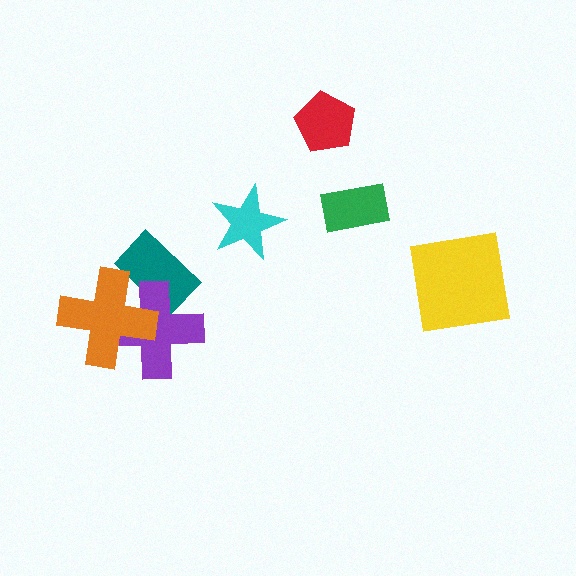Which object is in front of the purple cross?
The orange cross is in front of the purple cross.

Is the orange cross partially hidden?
No, no other shape covers it.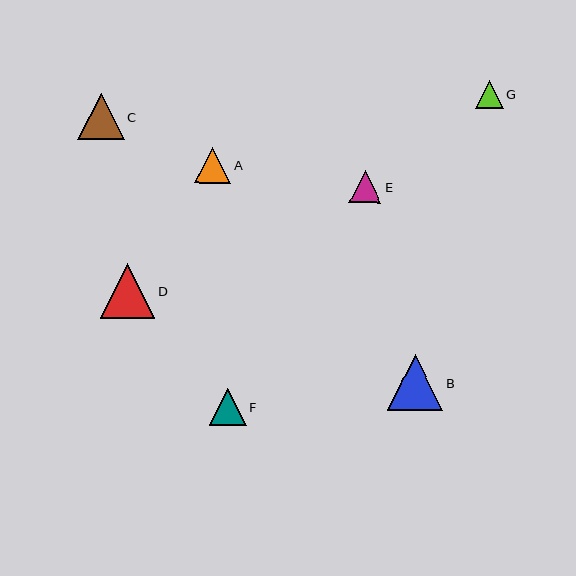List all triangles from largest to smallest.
From largest to smallest: B, D, C, F, A, E, G.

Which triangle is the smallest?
Triangle G is the smallest with a size of approximately 28 pixels.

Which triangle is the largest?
Triangle B is the largest with a size of approximately 56 pixels.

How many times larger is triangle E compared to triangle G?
Triangle E is approximately 1.2 times the size of triangle G.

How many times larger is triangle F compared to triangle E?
Triangle F is approximately 1.1 times the size of triangle E.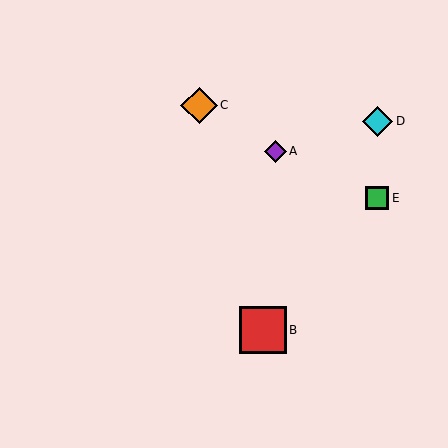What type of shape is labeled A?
Shape A is a purple diamond.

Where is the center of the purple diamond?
The center of the purple diamond is at (275, 151).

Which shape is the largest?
The red square (labeled B) is the largest.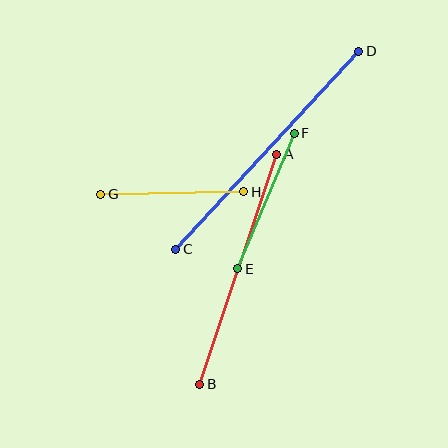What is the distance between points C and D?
The distance is approximately 270 pixels.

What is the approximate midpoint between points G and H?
The midpoint is at approximately (172, 193) pixels.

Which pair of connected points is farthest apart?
Points C and D are farthest apart.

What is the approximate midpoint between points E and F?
The midpoint is at approximately (266, 201) pixels.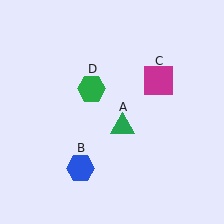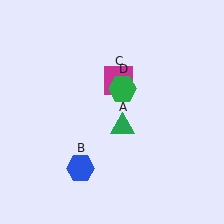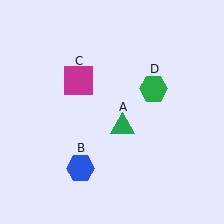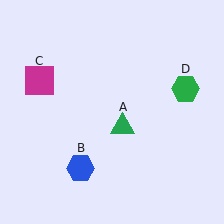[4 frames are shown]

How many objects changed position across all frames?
2 objects changed position: magenta square (object C), green hexagon (object D).